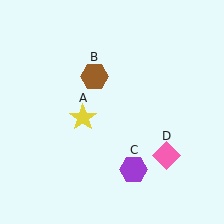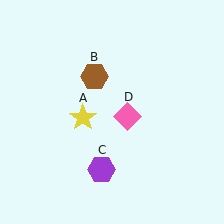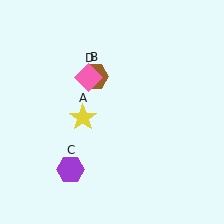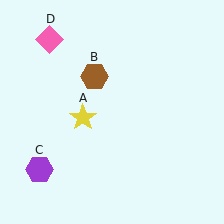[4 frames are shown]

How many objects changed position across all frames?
2 objects changed position: purple hexagon (object C), pink diamond (object D).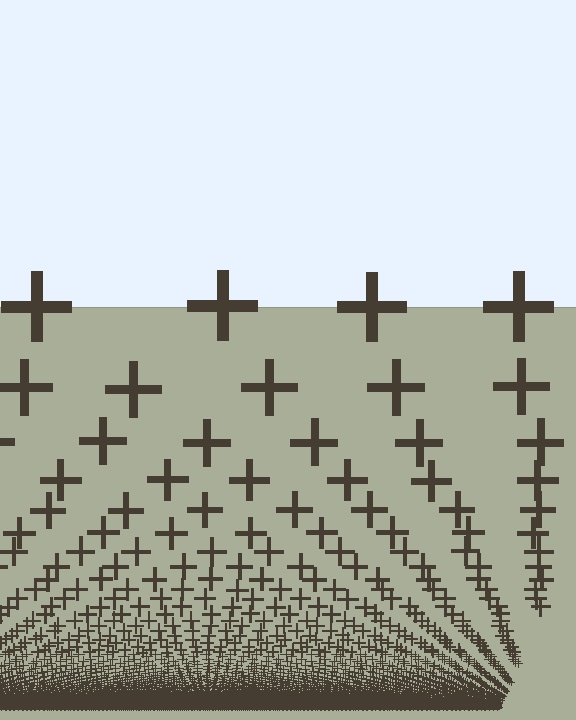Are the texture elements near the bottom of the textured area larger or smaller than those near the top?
Smaller. The gradient is inverted — elements near the bottom are smaller and denser.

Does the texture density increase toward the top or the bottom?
Density increases toward the bottom.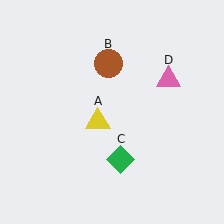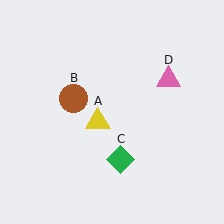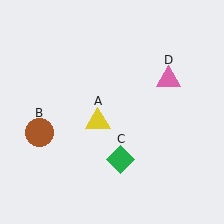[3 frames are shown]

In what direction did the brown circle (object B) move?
The brown circle (object B) moved down and to the left.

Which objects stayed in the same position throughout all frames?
Yellow triangle (object A) and green diamond (object C) and pink triangle (object D) remained stationary.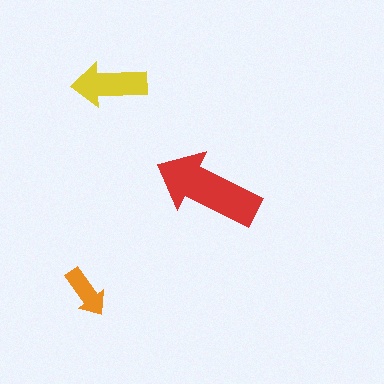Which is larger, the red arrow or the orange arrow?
The red one.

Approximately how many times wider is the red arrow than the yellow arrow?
About 1.5 times wider.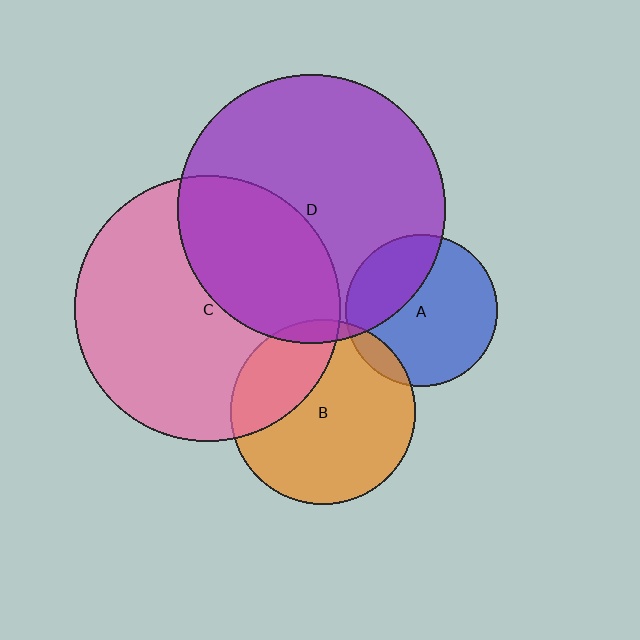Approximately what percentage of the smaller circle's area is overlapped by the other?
Approximately 10%.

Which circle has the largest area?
Circle D (purple).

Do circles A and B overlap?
Yes.